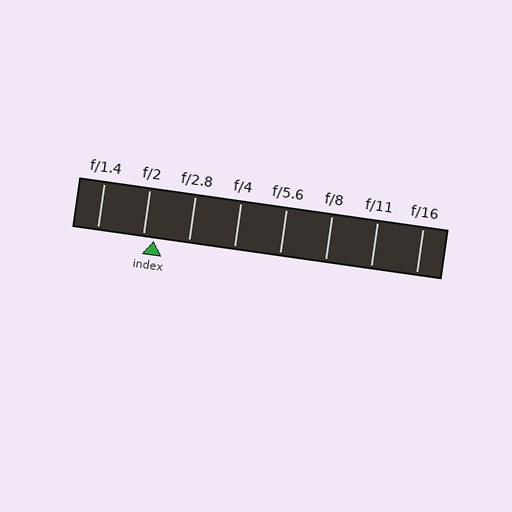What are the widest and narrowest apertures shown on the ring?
The widest aperture shown is f/1.4 and the narrowest is f/16.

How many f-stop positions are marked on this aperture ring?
There are 8 f-stop positions marked.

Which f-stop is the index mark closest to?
The index mark is closest to f/2.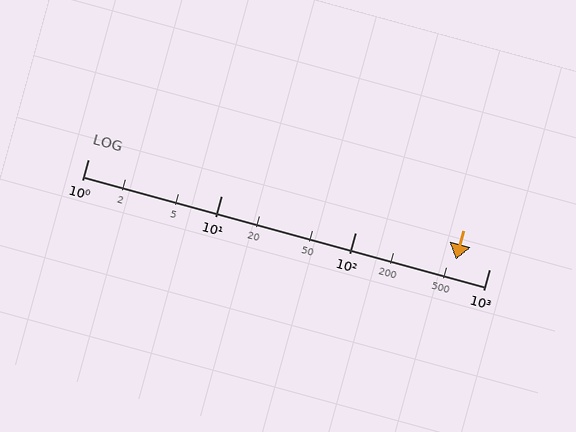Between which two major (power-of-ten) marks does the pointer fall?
The pointer is between 100 and 1000.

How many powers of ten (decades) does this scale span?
The scale spans 3 decades, from 1 to 1000.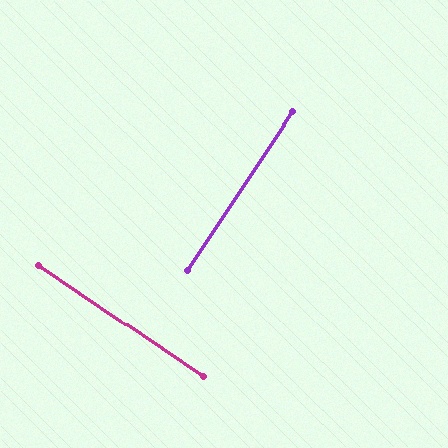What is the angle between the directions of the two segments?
Approximately 89 degrees.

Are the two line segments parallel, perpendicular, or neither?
Perpendicular — they meet at approximately 89°.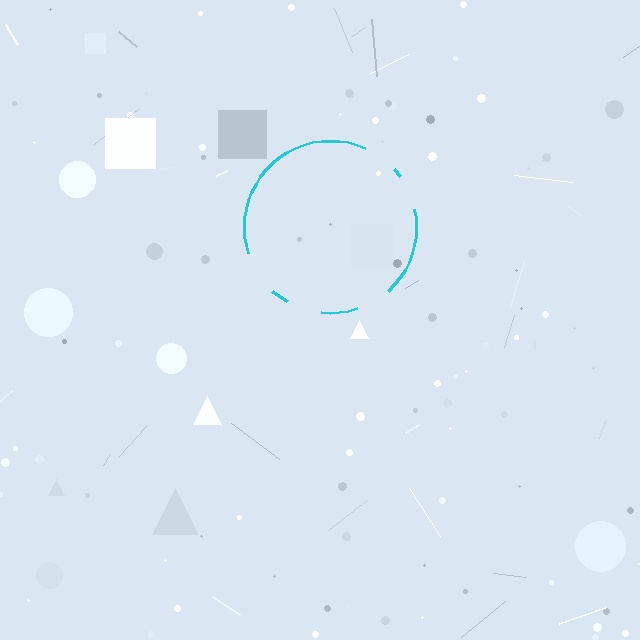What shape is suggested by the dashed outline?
The dashed outline suggests a circle.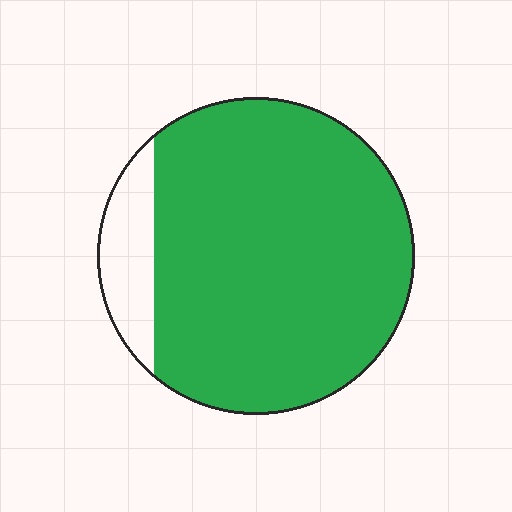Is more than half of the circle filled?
Yes.